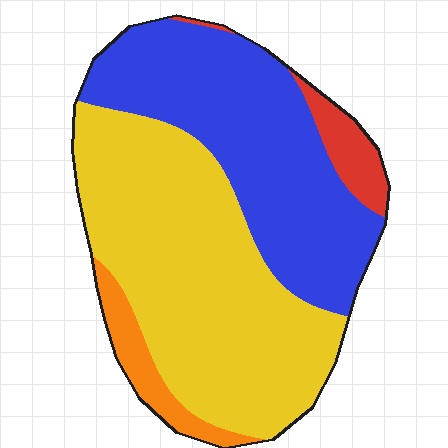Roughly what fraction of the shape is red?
Red takes up less than a quarter of the shape.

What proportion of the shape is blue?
Blue covers 38% of the shape.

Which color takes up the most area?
Yellow, at roughly 50%.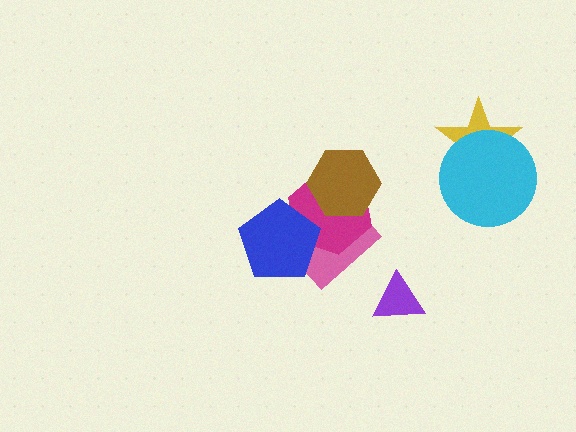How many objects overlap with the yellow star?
1 object overlaps with the yellow star.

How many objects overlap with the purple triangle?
0 objects overlap with the purple triangle.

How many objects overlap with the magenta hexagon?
3 objects overlap with the magenta hexagon.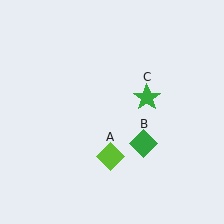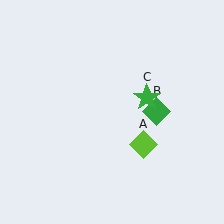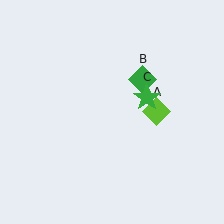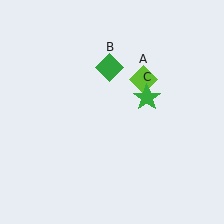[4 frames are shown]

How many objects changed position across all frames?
2 objects changed position: lime diamond (object A), green diamond (object B).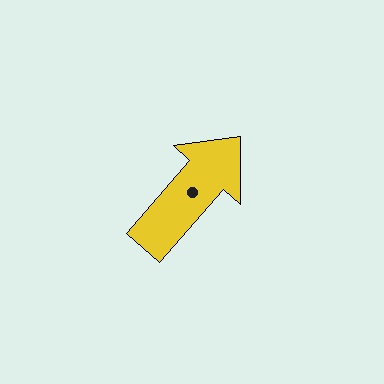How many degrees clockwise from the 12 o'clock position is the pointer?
Approximately 41 degrees.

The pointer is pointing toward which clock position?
Roughly 1 o'clock.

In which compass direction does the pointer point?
Northeast.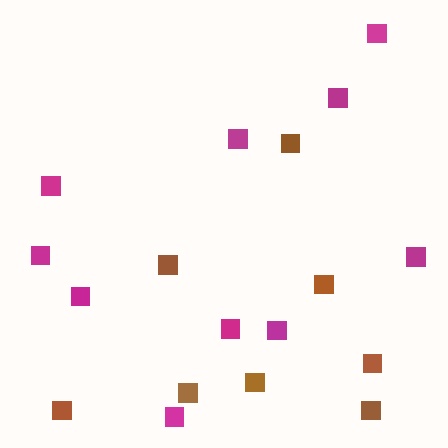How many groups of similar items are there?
There are 2 groups: one group of brown squares (8) and one group of magenta squares (10).